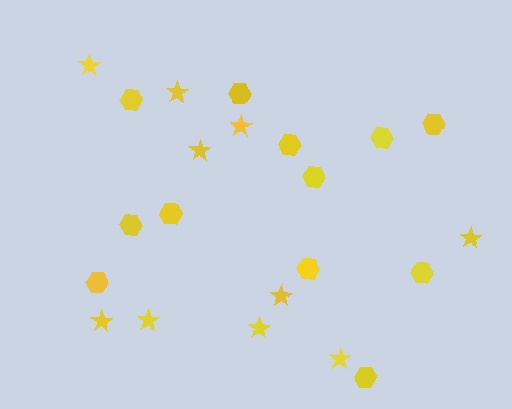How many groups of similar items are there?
There are 2 groups: one group of hexagons (12) and one group of stars (10).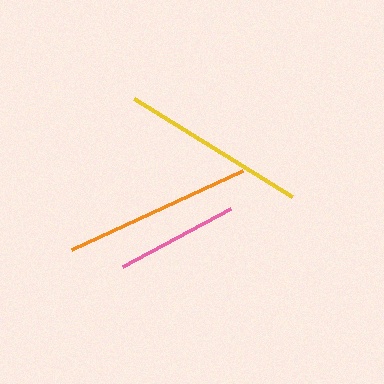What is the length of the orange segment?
The orange segment is approximately 188 pixels long.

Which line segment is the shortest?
The pink line is the shortest at approximately 123 pixels.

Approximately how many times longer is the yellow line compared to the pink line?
The yellow line is approximately 1.5 times the length of the pink line.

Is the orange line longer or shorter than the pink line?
The orange line is longer than the pink line.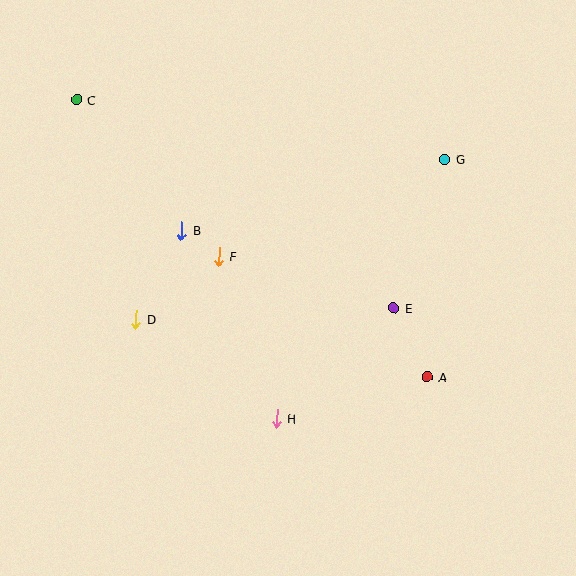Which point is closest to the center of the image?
Point F at (219, 256) is closest to the center.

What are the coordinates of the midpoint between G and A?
The midpoint between G and A is at (436, 268).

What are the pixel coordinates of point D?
Point D is at (136, 320).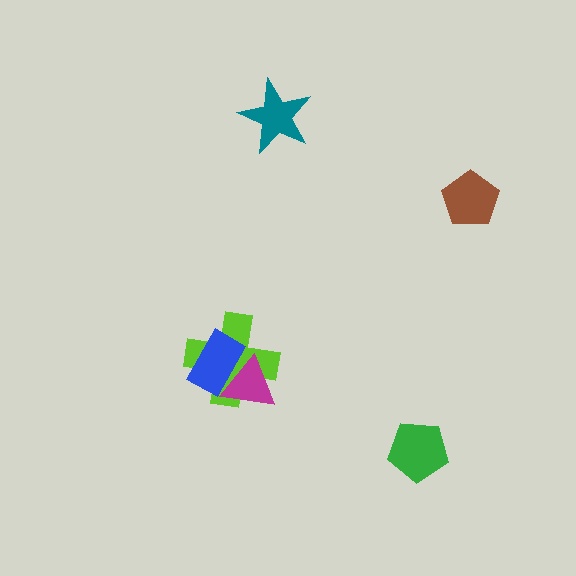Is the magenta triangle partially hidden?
No, no other shape covers it.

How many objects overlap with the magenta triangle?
2 objects overlap with the magenta triangle.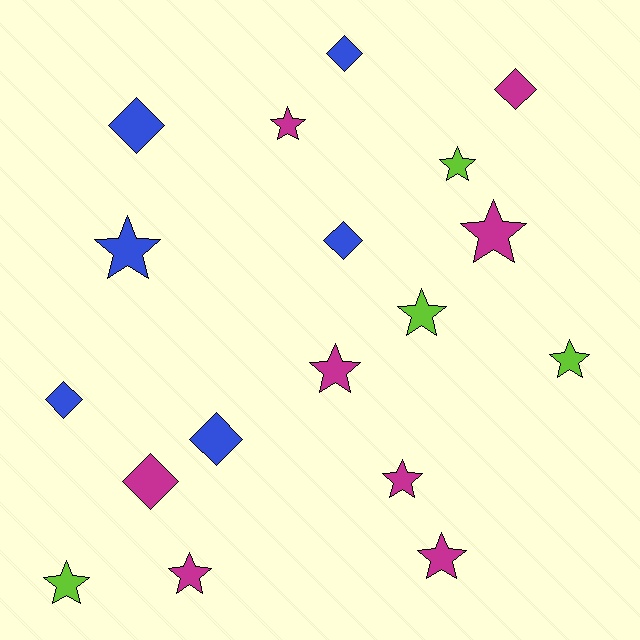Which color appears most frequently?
Magenta, with 8 objects.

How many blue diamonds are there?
There are 5 blue diamonds.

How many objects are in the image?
There are 18 objects.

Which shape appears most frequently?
Star, with 11 objects.